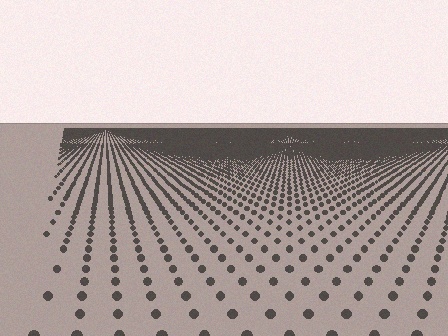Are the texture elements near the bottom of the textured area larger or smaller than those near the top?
Larger. Near the bottom, elements are closer to the viewer and appear at a bigger on-screen size.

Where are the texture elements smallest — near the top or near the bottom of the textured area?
Near the top.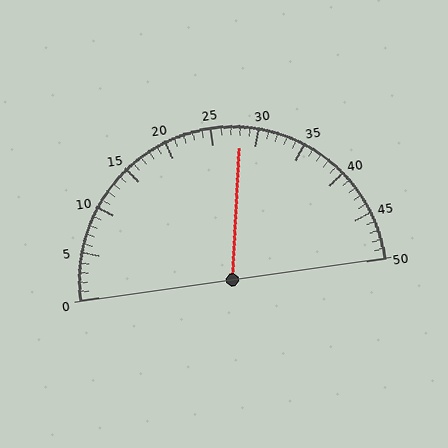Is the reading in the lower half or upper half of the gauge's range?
The reading is in the upper half of the range (0 to 50).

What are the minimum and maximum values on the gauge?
The gauge ranges from 0 to 50.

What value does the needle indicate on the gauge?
The needle indicates approximately 28.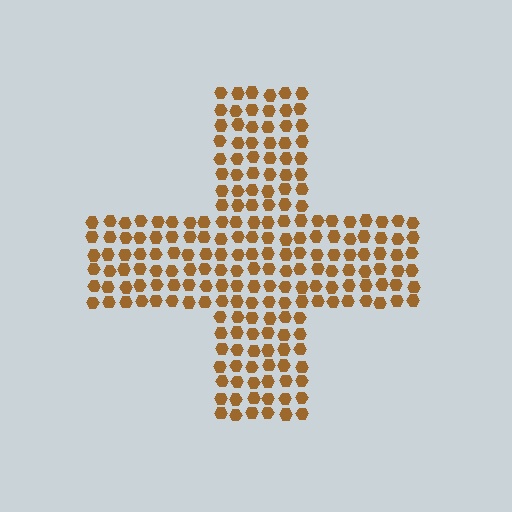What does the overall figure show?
The overall figure shows a cross.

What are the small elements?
The small elements are hexagons.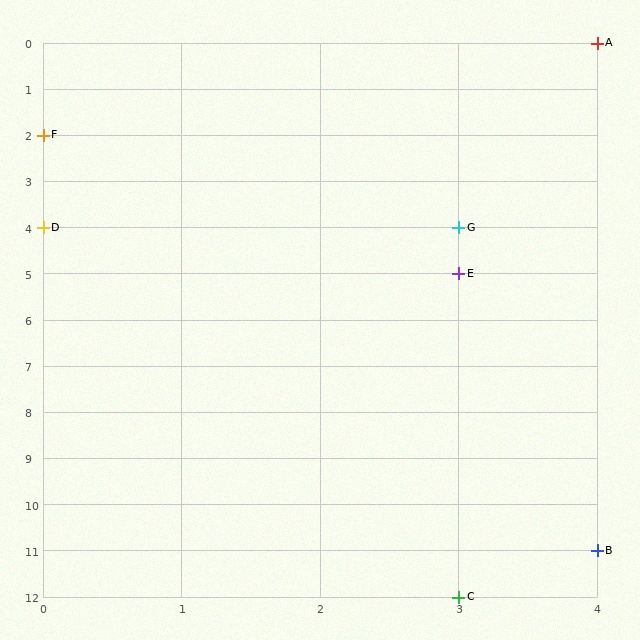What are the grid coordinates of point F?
Point F is at grid coordinates (0, 2).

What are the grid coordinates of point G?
Point G is at grid coordinates (3, 4).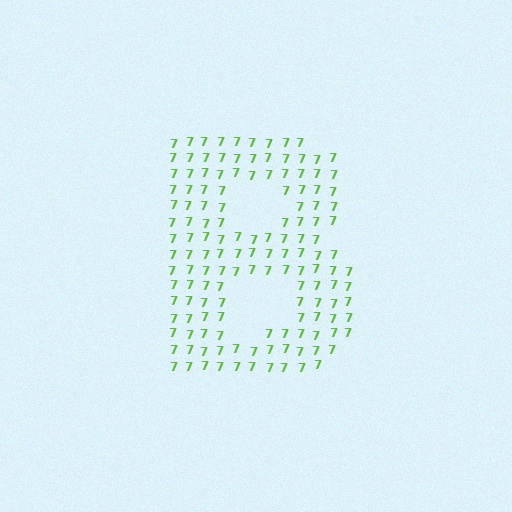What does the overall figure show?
The overall figure shows the letter B.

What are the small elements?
The small elements are digit 7's.